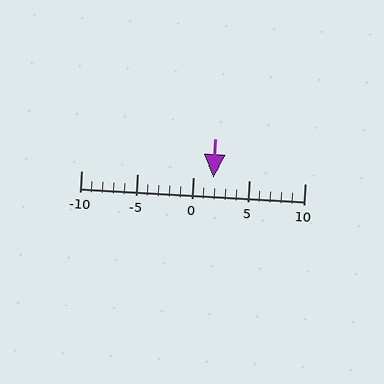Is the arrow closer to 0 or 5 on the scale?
The arrow is closer to 0.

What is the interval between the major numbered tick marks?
The major tick marks are spaced 5 units apart.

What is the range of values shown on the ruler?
The ruler shows values from -10 to 10.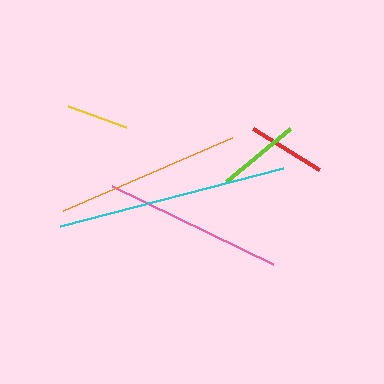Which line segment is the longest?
The cyan line is the longest at approximately 230 pixels.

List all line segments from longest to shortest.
From longest to shortest: cyan, orange, pink, lime, red, yellow.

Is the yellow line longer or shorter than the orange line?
The orange line is longer than the yellow line.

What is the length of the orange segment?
The orange segment is approximately 183 pixels long.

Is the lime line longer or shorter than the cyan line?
The cyan line is longer than the lime line.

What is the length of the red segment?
The red segment is approximately 77 pixels long.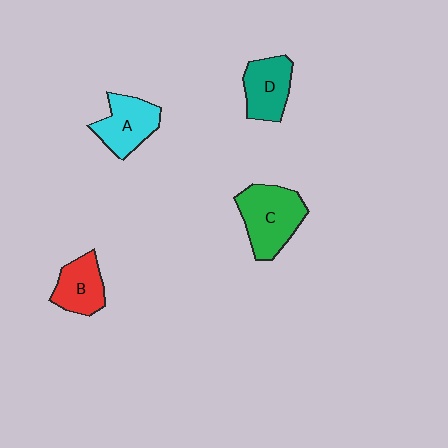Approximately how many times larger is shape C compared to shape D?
Approximately 1.4 times.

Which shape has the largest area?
Shape C (green).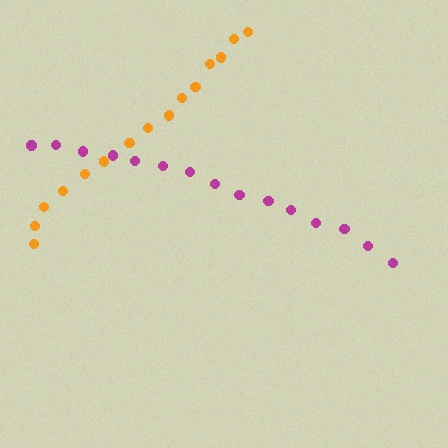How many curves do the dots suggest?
There are 2 distinct paths.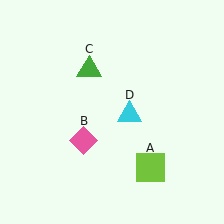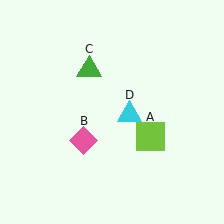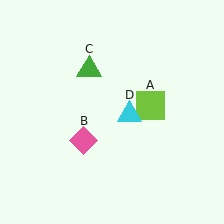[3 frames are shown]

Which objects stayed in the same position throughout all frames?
Pink diamond (object B) and green triangle (object C) and cyan triangle (object D) remained stationary.